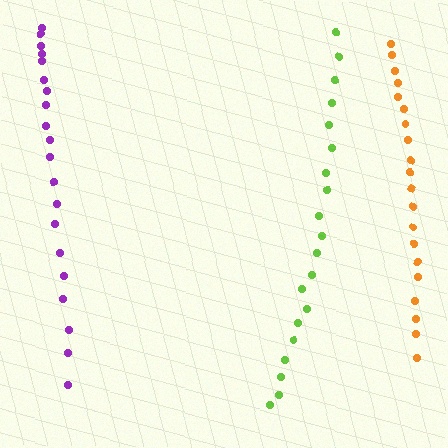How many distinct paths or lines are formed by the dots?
There are 3 distinct paths.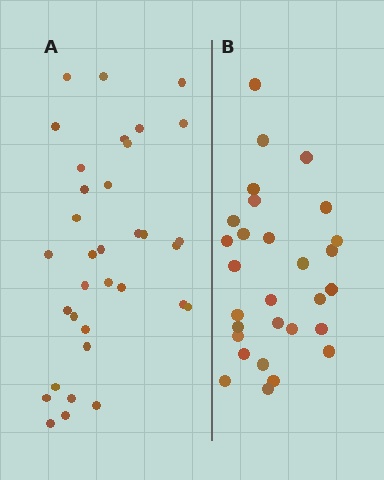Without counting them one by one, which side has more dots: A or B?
Region A (the left region) has more dots.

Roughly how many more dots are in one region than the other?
Region A has about 5 more dots than region B.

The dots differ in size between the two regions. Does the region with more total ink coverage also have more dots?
No. Region B has more total ink coverage because its dots are larger, but region A actually contains more individual dots. Total area can be misleading — the number of items is what matters here.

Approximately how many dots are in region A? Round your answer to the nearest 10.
About 30 dots. (The exact count is 34, which rounds to 30.)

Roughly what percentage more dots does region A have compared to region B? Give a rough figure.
About 15% more.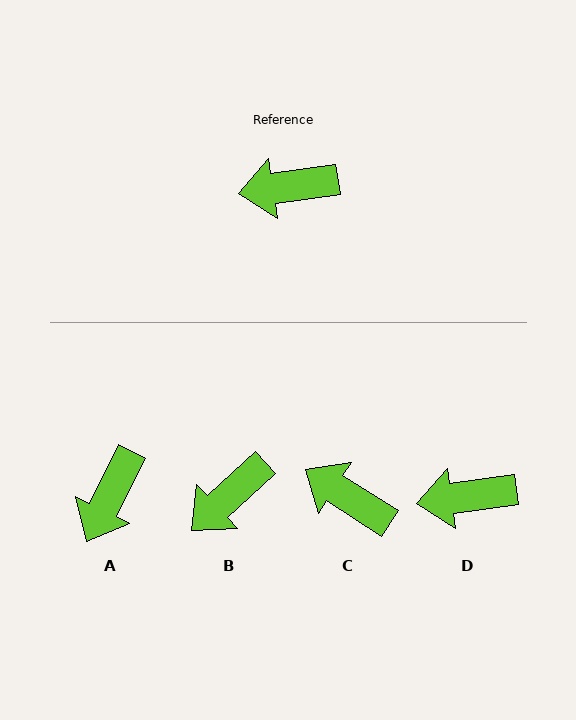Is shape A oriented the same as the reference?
No, it is off by about 55 degrees.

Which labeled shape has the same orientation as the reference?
D.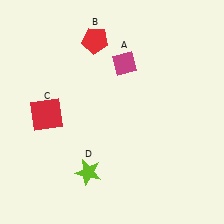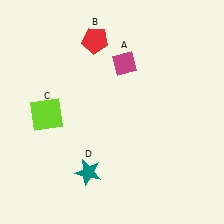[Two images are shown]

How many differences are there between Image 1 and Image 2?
There are 2 differences between the two images.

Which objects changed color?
C changed from red to lime. D changed from lime to teal.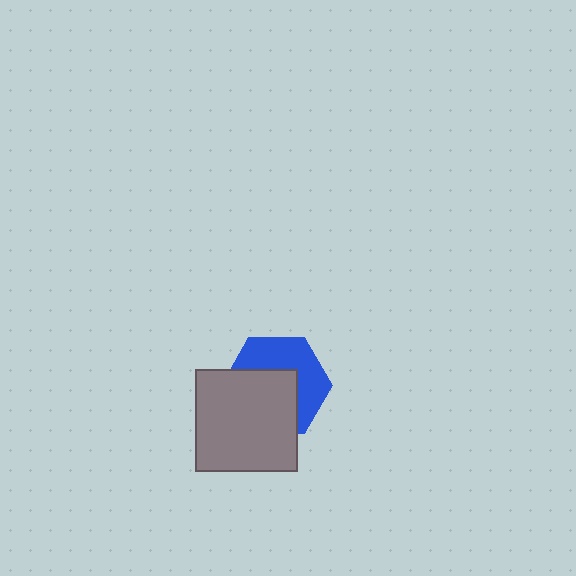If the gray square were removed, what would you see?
You would see the complete blue hexagon.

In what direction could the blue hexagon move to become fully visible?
The blue hexagon could move toward the upper-right. That would shift it out from behind the gray square entirely.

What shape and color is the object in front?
The object in front is a gray square.